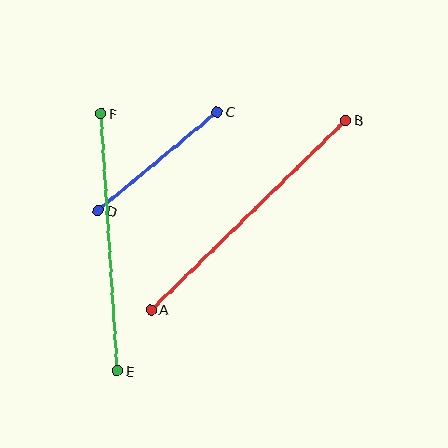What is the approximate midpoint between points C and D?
The midpoint is at approximately (158, 161) pixels.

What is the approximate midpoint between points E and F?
The midpoint is at approximately (109, 242) pixels.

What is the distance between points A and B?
The distance is approximately 272 pixels.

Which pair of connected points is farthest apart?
Points A and B are farthest apart.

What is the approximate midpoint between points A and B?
The midpoint is at approximately (248, 215) pixels.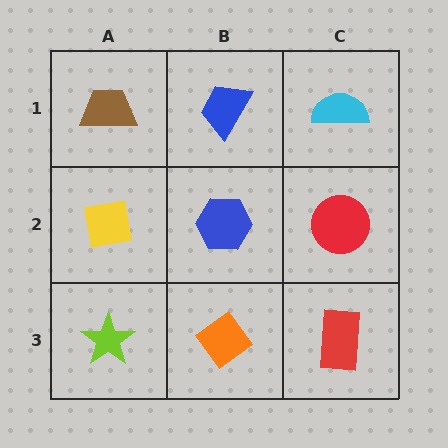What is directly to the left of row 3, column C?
An orange diamond.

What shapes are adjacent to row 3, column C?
A red circle (row 2, column C), an orange diamond (row 3, column B).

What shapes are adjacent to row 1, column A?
A yellow square (row 2, column A), a blue trapezoid (row 1, column B).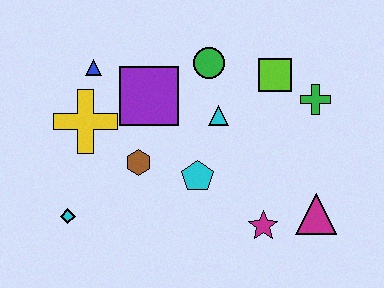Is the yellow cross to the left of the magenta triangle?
Yes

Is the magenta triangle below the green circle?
Yes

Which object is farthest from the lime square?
The cyan diamond is farthest from the lime square.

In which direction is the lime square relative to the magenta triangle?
The lime square is above the magenta triangle.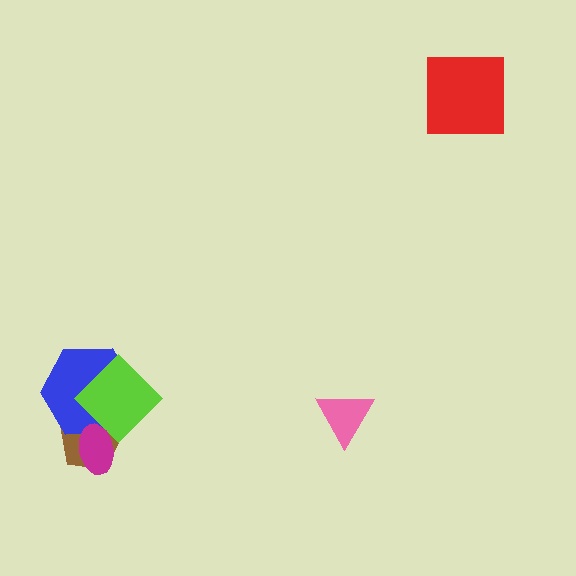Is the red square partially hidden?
No, no other shape covers it.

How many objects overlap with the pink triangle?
0 objects overlap with the pink triangle.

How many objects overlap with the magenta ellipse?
3 objects overlap with the magenta ellipse.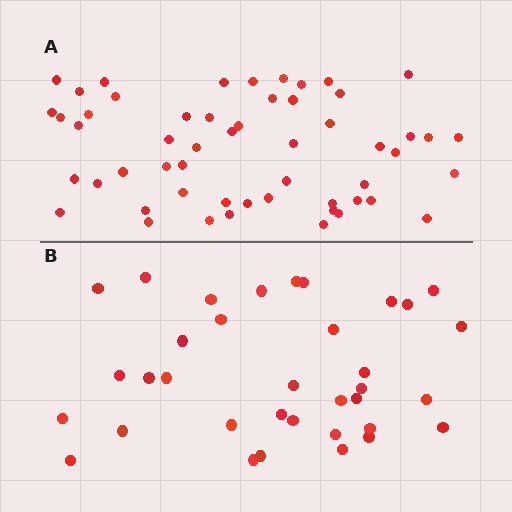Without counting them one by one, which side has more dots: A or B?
Region A (the top region) has more dots.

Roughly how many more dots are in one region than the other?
Region A has approximately 20 more dots than region B.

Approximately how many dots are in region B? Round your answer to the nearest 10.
About 40 dots. (The exact count is 35, which rounds to 40.)